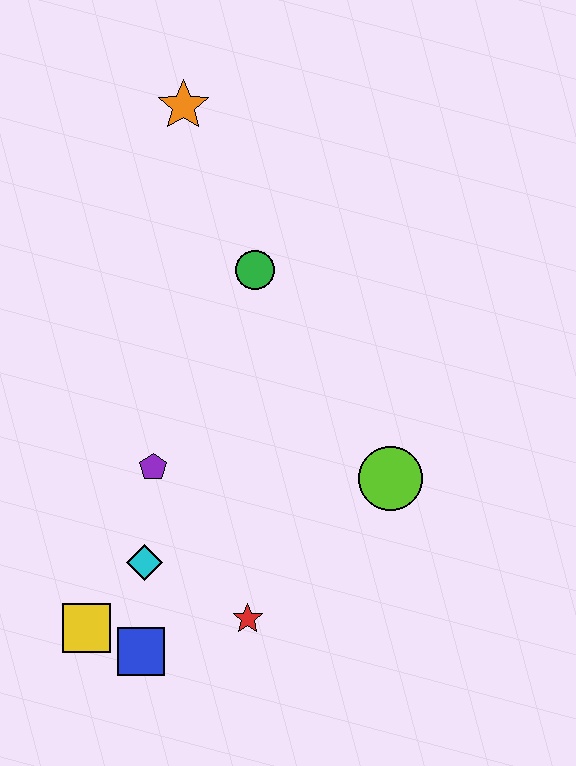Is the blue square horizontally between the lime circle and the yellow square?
Yes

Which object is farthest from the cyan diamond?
The orange star is farthest from the cyan diamond.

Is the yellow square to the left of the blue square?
Yes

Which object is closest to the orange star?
The green circle is closest to the orange star.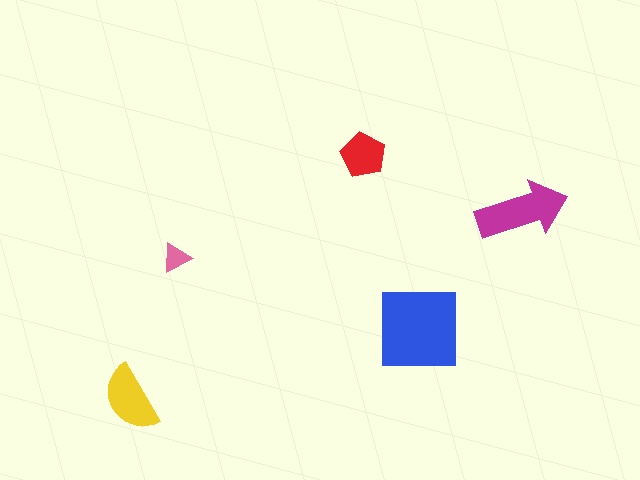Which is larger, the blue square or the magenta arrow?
The blue square.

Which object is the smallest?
The pink triangle.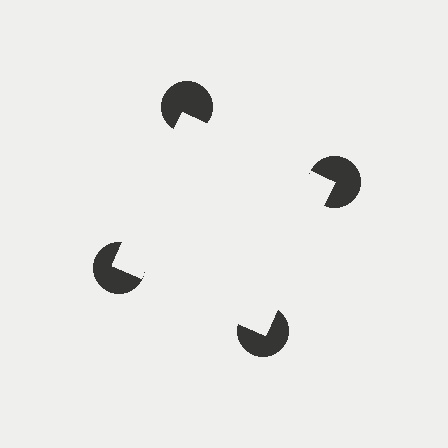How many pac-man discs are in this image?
There are 4 — one at each vertex of the illusory square.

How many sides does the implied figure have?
4 sides.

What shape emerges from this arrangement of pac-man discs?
An illusory square — its edges are inferred from the aligned wedge cuts in the pac-man discs, not physically drawn.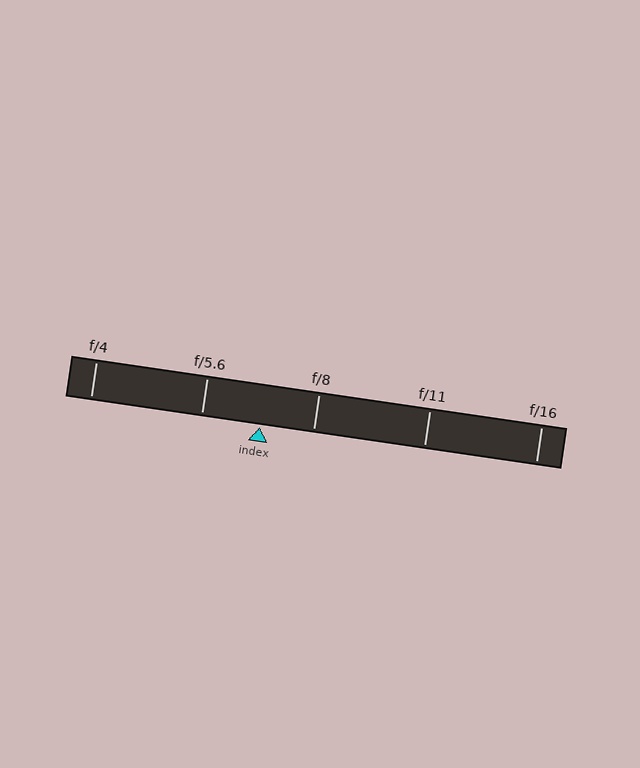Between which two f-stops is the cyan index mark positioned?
The index mark is between f/5.6 and f/8.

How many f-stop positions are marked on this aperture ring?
There are 5 f-stop positions marked.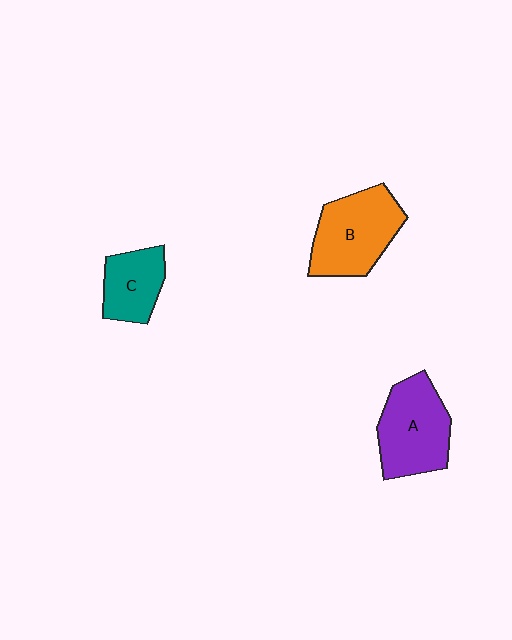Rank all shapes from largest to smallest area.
From largest to smallest: B (orange), A (purple), C (teal).